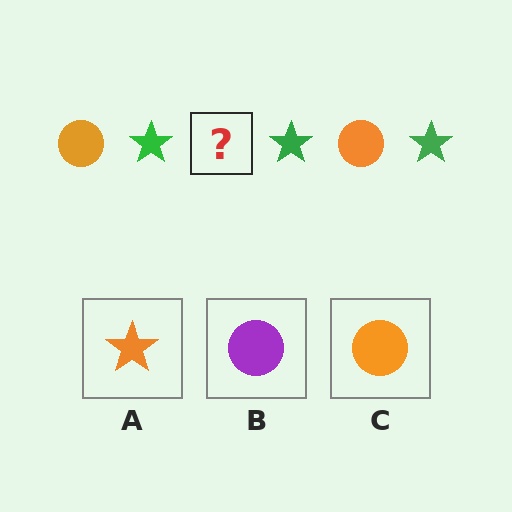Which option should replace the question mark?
Option C.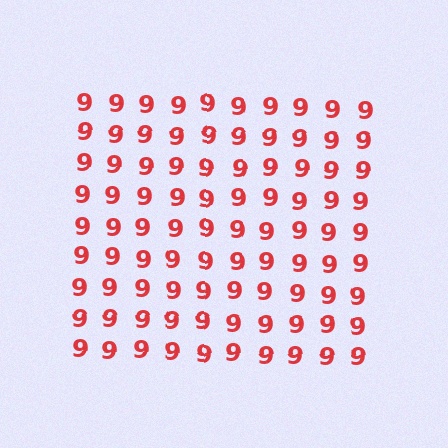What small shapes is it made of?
It is made of small digit 9's.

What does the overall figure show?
The overall figure shows a square.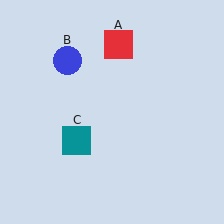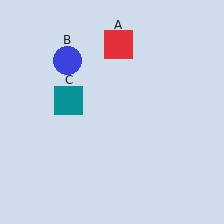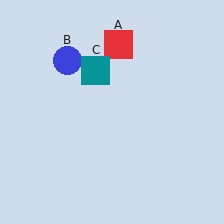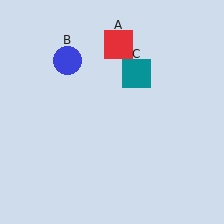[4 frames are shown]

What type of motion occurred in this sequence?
The teal square (object C) rotated clockwise around the center of the scene.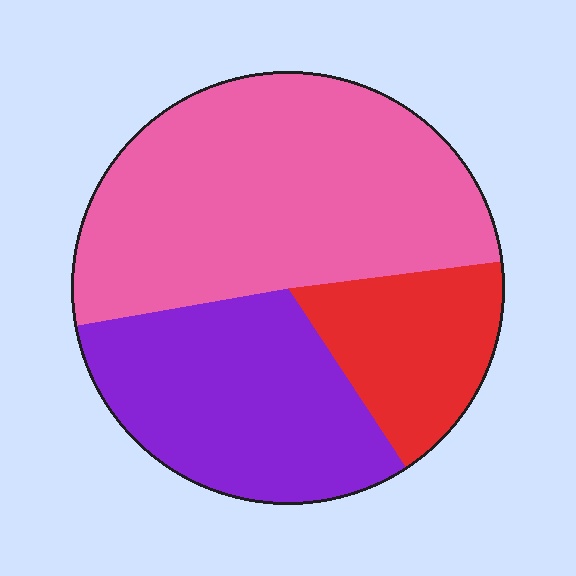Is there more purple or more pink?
Pink.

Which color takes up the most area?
Pink, at roughly 50%.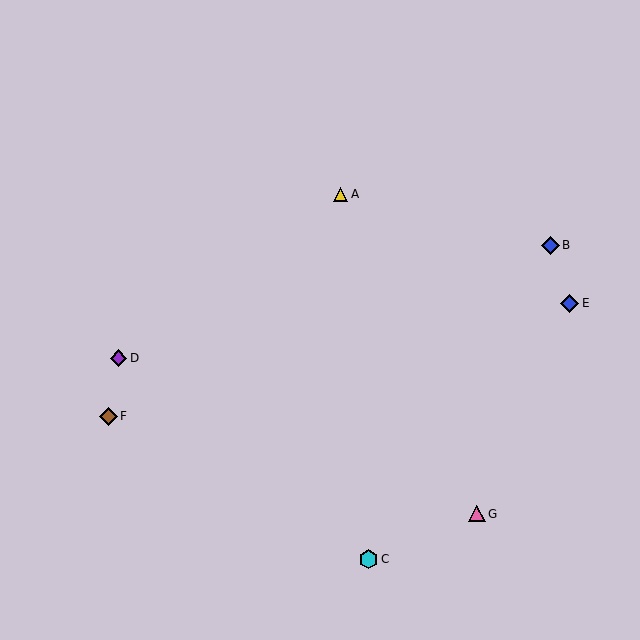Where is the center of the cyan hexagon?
The center of the cyan hexagon is at (368, 559).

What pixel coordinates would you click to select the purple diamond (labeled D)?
Click at (118, 358) to select the purple diamond D.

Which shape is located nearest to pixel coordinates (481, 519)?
The pink triangle (labeled G) at (477, 514) is nearest to that location.